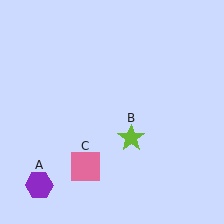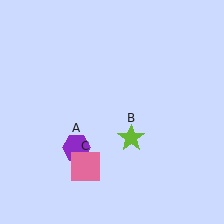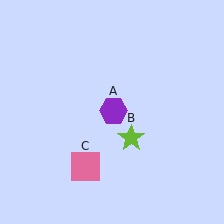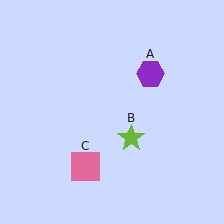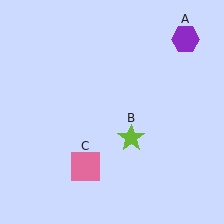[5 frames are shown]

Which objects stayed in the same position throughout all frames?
Lime star (object B) and pink square (object C) remained stationary.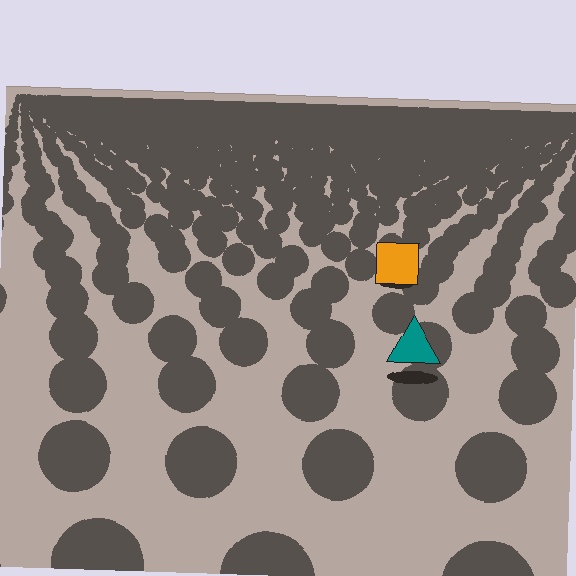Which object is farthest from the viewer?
The orange square is farthest from the viewer. It appears smaller and the ground texture around it is denser.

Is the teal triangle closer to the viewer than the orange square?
Yes. The teal triangle is closer — you can tell from the texture gradient: the ground texture is coarser near it.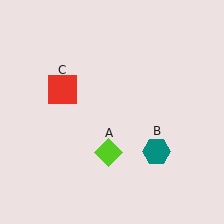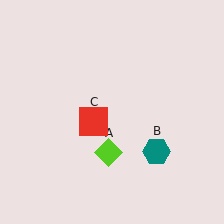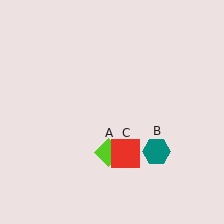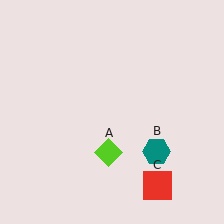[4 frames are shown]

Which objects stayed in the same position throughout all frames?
Lime diamond (object A) and teal hexagon (object B) remained stationary.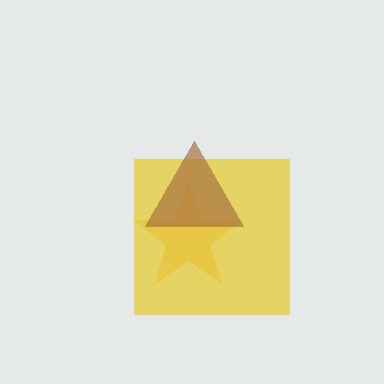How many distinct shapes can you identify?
There are 3 distinct shapes: an orange star, a yellow square, a brown triangle.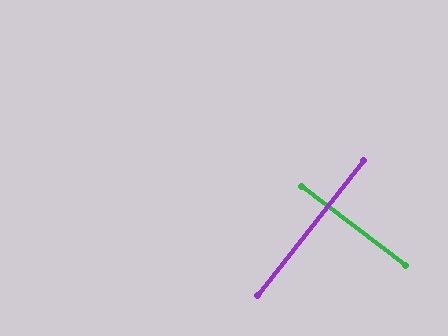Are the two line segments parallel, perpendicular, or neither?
Perpendicular — they meet at approximately 89°.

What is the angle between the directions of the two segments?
Approximately 89 degrees.